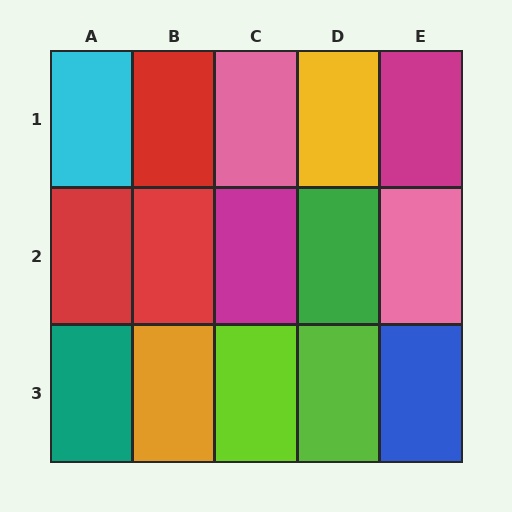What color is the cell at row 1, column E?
Magenta.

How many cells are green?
1 cell is green.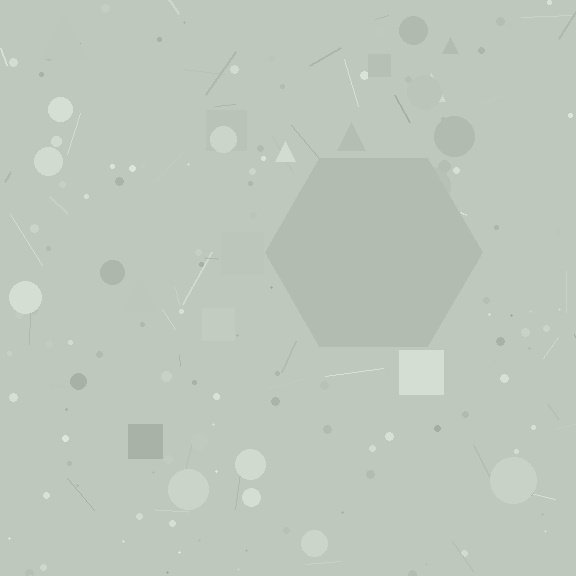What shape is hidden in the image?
A hexagon is hidden in the image.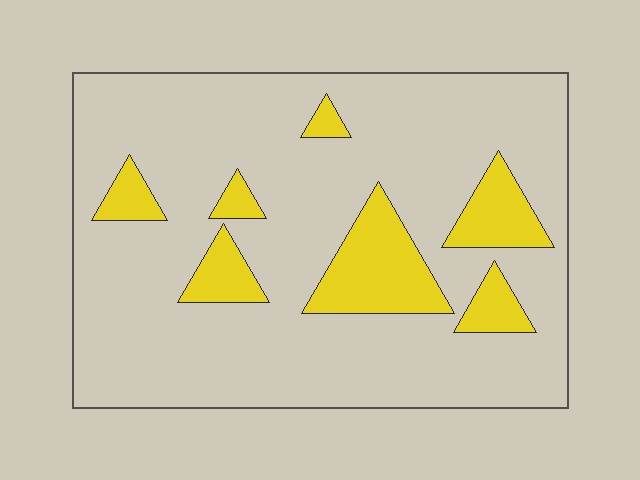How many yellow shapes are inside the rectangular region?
7.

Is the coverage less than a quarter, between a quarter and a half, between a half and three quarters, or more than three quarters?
Less than a quarter.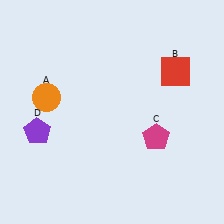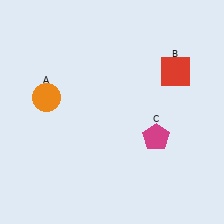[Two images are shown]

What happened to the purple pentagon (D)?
The purple pentagon (D) was removed in Image 2. It was in the bottom-left area of Image 1.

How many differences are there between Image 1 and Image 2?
There is 1 difference between the two images.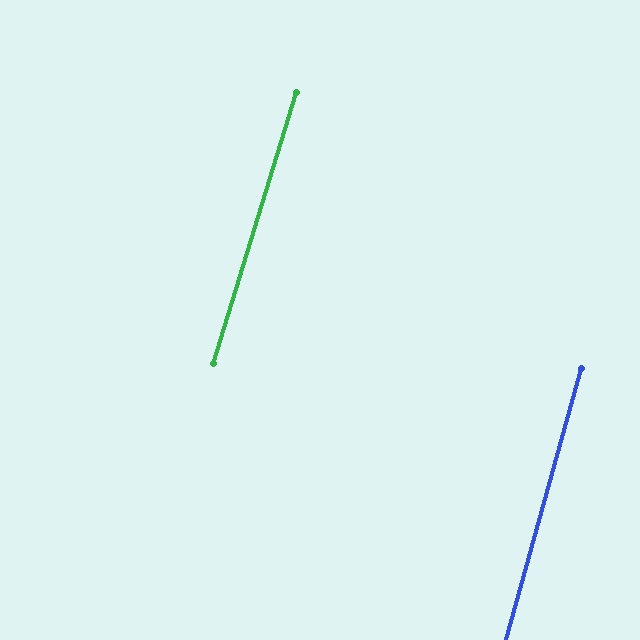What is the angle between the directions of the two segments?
Approximately 2 degrees.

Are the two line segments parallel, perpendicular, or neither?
Parallel — their directions differ by only 1.7°.